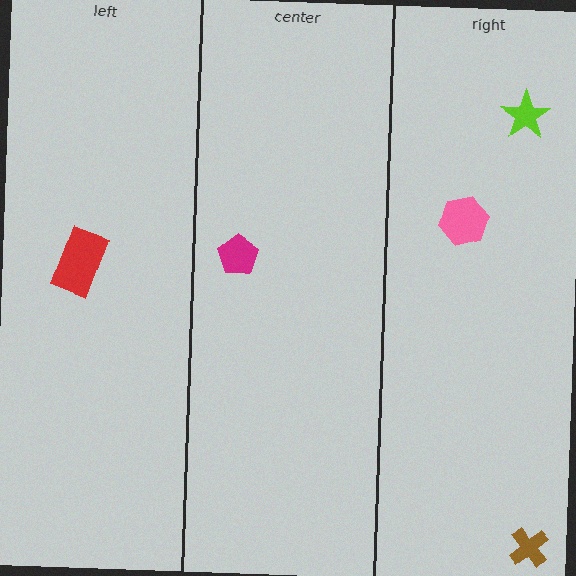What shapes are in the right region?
The brown cross, the pink hexagon, the lime star.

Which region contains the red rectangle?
The left region.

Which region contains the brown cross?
The right region.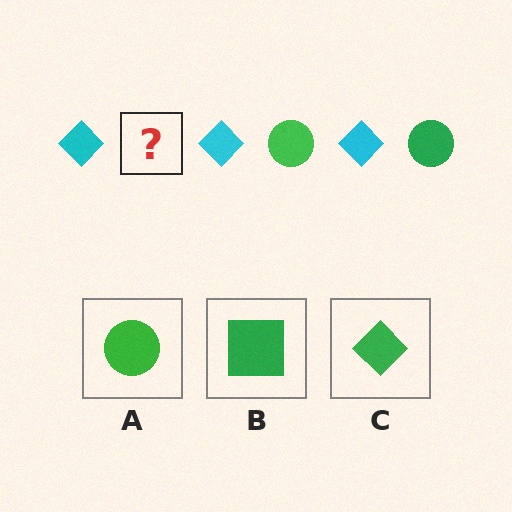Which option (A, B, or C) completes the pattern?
A.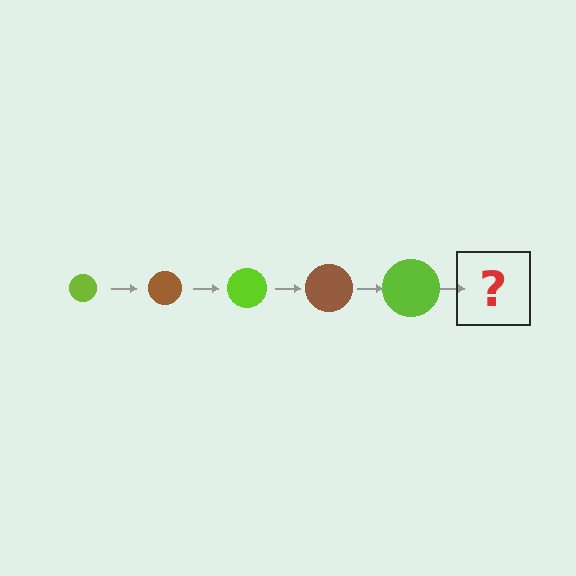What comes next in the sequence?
The next element should be a brown circle, larger than the previous one.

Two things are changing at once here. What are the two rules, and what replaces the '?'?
The two rules are that the circle grows larger each step and the color cycles through lime and brown. The '?' should be a brown circle, larger than the previous one.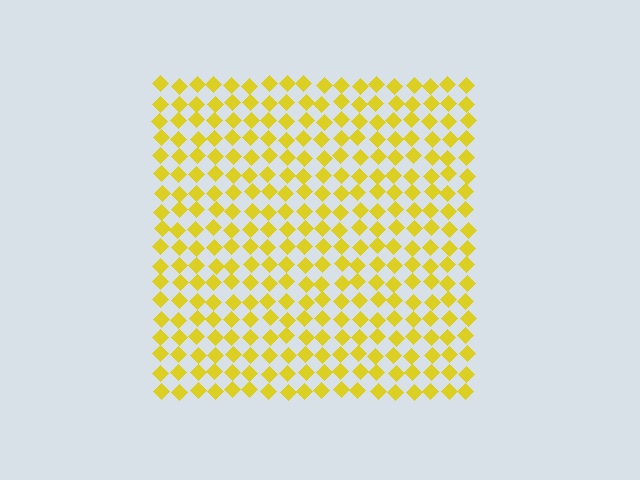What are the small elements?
The small elements are diamonds.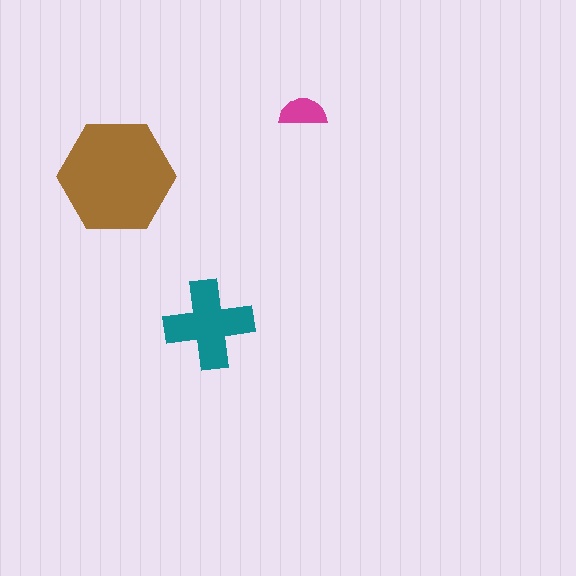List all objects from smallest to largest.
The magenta semicircle, the teal cross, the brown hexagon.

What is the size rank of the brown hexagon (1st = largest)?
1st.